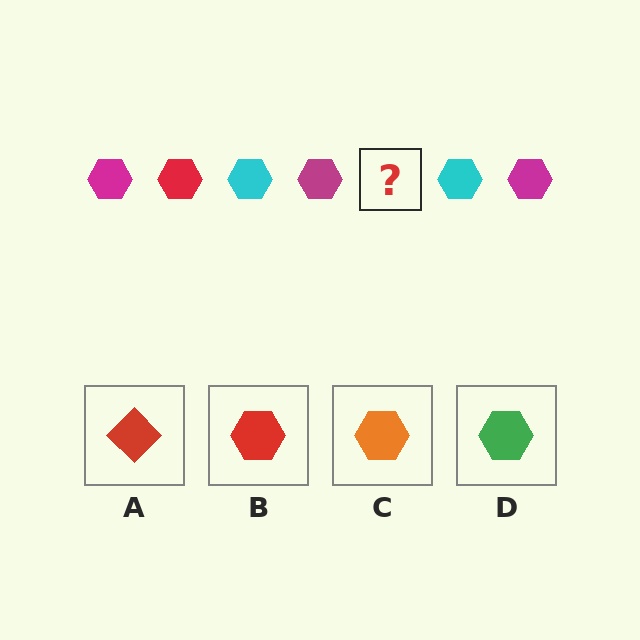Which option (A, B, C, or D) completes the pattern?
B.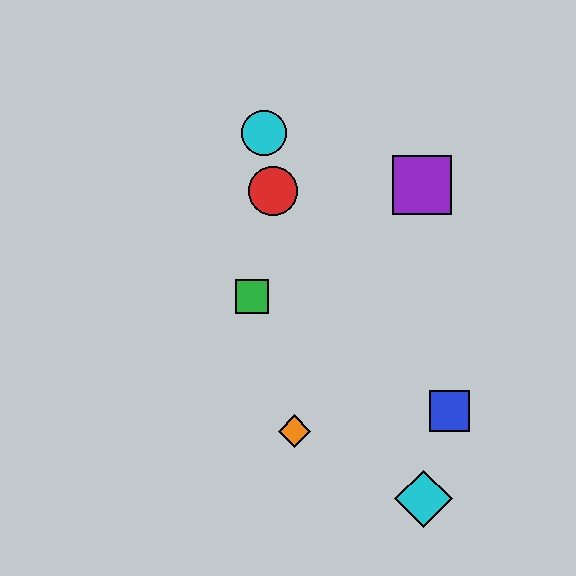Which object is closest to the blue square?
The cyan diamond is closest to the blue square.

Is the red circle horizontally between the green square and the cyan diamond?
Yes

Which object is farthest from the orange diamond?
The cyan circle is farthest from the orange diamond.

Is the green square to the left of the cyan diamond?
Yes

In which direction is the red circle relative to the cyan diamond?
The red circle is above the cyan diamond.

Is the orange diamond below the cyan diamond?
No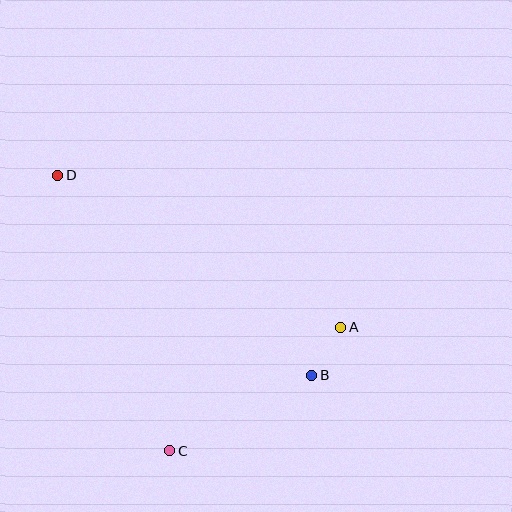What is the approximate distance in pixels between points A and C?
The distance between A and C is approximately 211 pixels.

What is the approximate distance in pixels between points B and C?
The distance between B and C is approximately 161 pixels.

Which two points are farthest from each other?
Points B and D are farthest from each other.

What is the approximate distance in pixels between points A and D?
The distance between A and D is approximately 322 pixels.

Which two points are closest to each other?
Points A and B are closest to each other.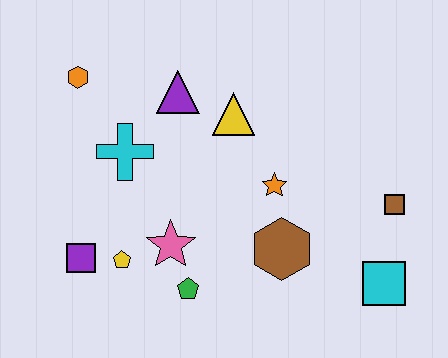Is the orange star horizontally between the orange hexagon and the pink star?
No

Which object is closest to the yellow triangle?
The purple triangle is closest to the yellow triangle.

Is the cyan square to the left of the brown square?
Yes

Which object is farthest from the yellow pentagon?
The brown square is farthest from the yellow pentagon.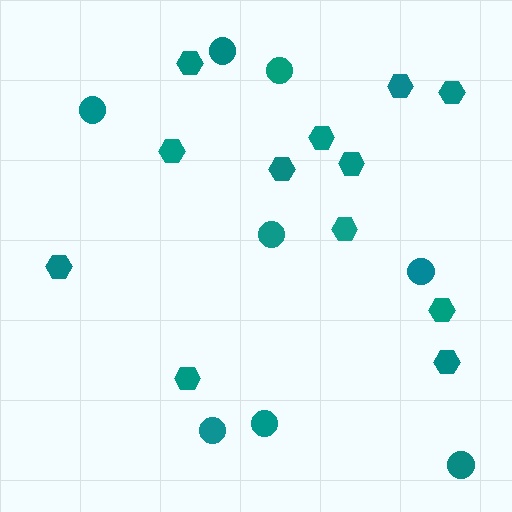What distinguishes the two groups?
There are 2 groups: one group of hexagons (12) and one group of circles (8).